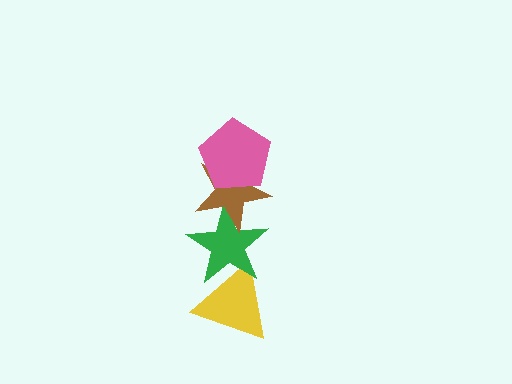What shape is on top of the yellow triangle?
The green star is on top of the yellow triangle.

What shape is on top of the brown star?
The pink pentagon is on top of the brown star.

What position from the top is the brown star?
The brown star is 2nd from the top.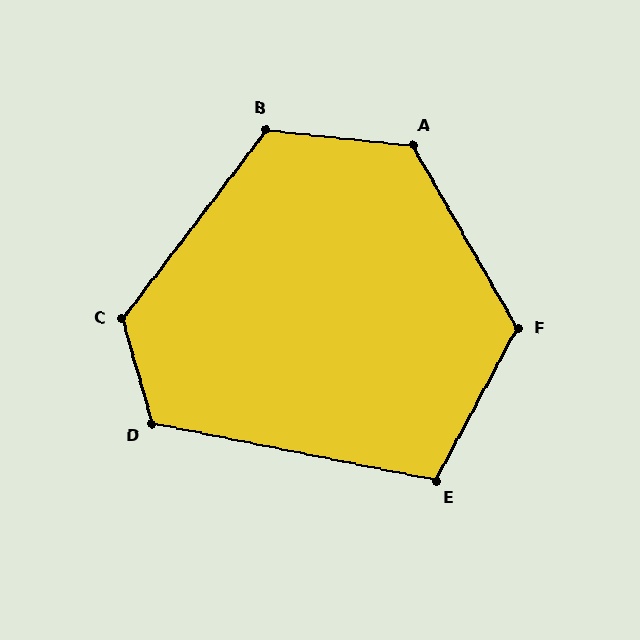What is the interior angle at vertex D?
Approximately 117 degrees (obtuse).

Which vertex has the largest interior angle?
C, at approximately 127 degrees.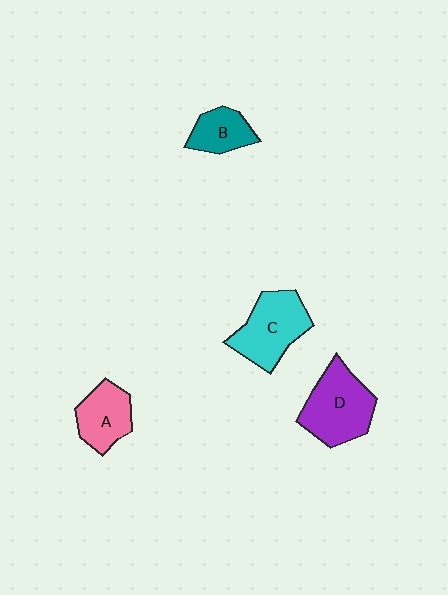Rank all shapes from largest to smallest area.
From largest to smallest: D (purple), C (cyan), A (pink), B (teal).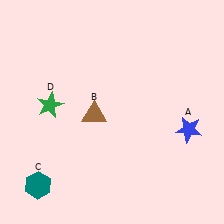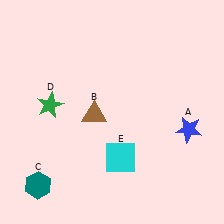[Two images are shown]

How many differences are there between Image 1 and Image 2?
There is 1 difference between the two images.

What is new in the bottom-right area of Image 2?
A cyan square (E) was added in the bottom-right area of Image 2.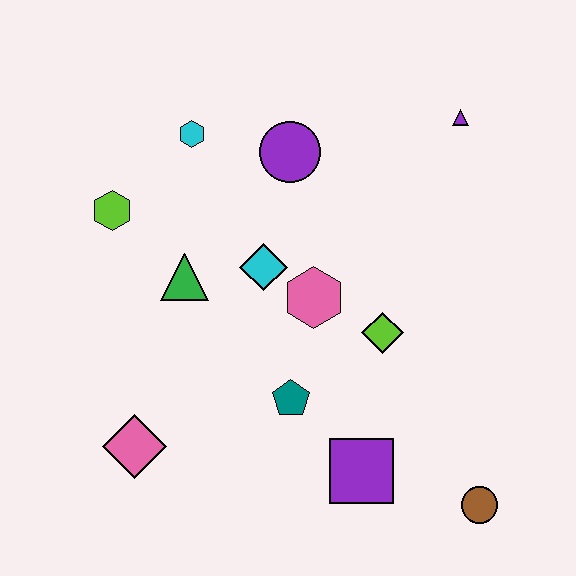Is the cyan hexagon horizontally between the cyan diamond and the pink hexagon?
No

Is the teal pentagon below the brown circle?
No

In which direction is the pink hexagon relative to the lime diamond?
The pink hexagon is to the left of the lime diamond.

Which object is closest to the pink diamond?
The teal pentagon is closest to the pink diamond.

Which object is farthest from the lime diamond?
The lime hexagon is farthest from the lime diamond.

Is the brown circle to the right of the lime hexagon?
Yes